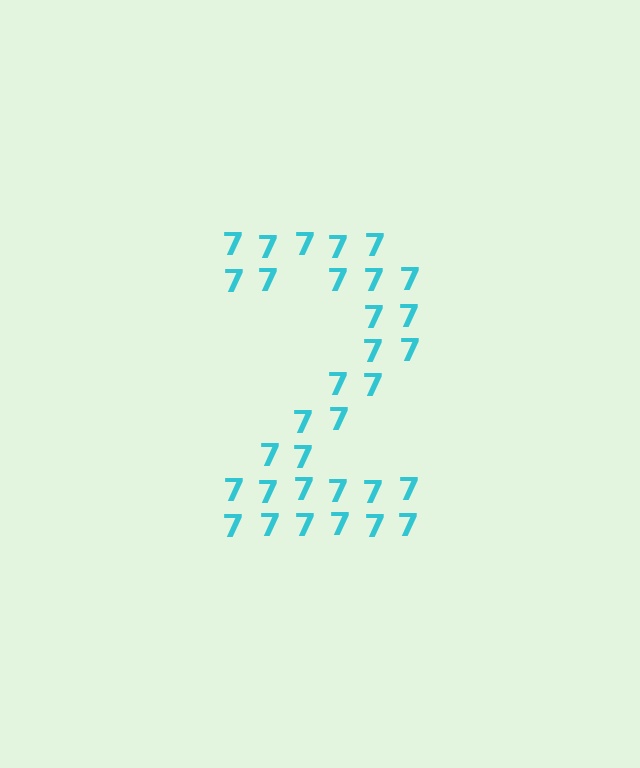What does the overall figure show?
The overall figure shows the digit 2.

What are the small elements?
The small elements are digit 7's.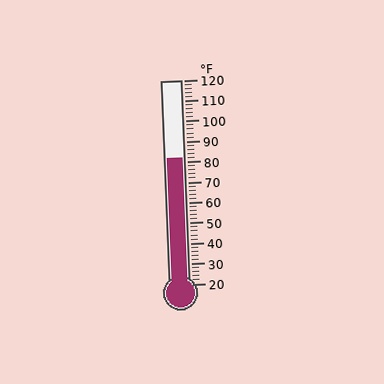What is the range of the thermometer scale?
The thermometer scale ranges from 20°F to 120°F.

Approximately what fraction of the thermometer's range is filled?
The thermometer is filled to approximately 60% of its range.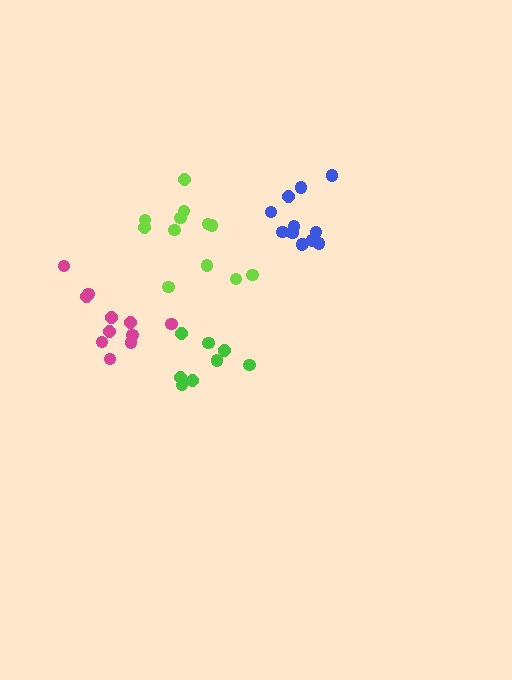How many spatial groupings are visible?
There are 4 spatial groupings.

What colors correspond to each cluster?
The clusters are colored: magenta, blue, lime, green.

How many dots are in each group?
Group 1: 11 dots, Group 2: 12 dots, Group 3: 12 dots, Group 4: 8 dots (43 total).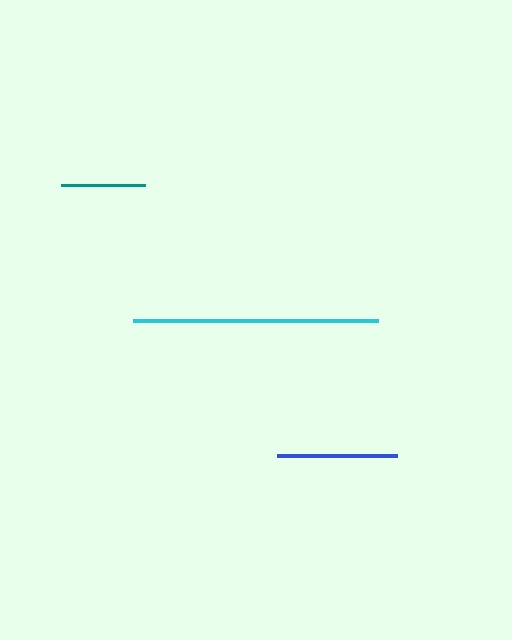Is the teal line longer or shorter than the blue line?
The blue line is longer than the teal line.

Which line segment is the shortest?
The teal line is the shortest at approximately 84 pixels.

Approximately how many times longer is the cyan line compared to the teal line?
The cyan line is approximately 2.9 times the length of the teal line.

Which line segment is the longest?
The cyan line is the longest at approximately 245 pixels.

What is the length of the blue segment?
The blue segment is approximately 119 pixels long.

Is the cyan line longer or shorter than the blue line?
The cyan line is longer than the blue line.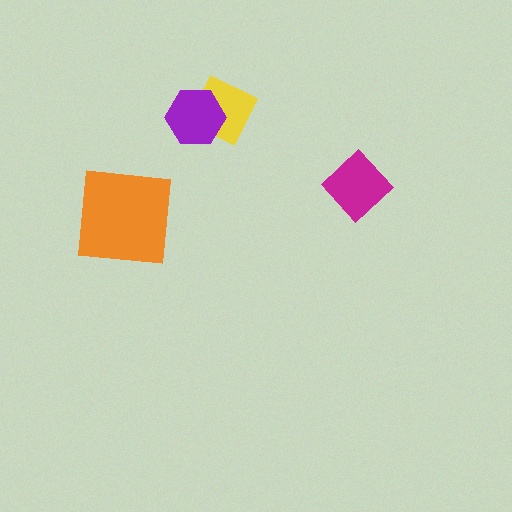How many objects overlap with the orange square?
0 objects overlap with the orange square.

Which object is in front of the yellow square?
The purple hexagon is in front of the yellow square.